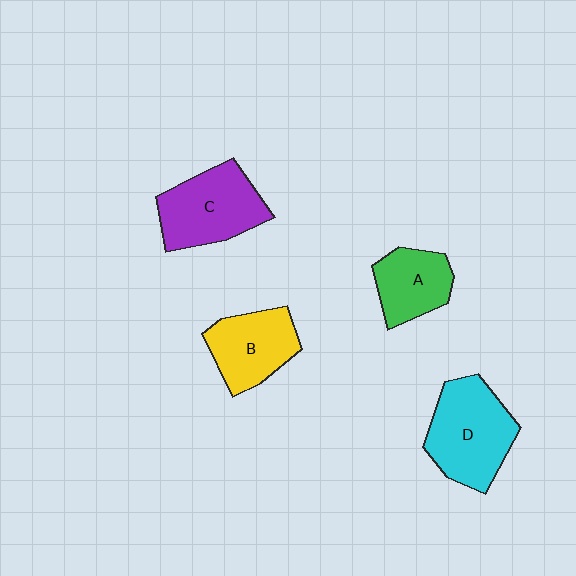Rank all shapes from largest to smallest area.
From largest to smallest: D (cyan), C (purple), B (yellow), A (green).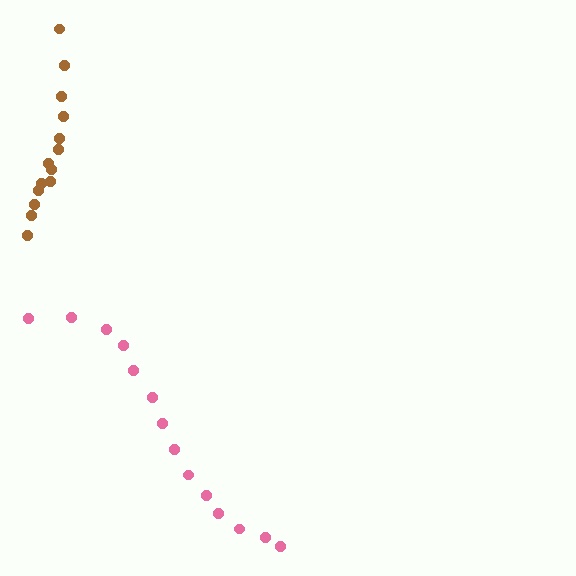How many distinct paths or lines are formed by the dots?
There are 2 distinct paths.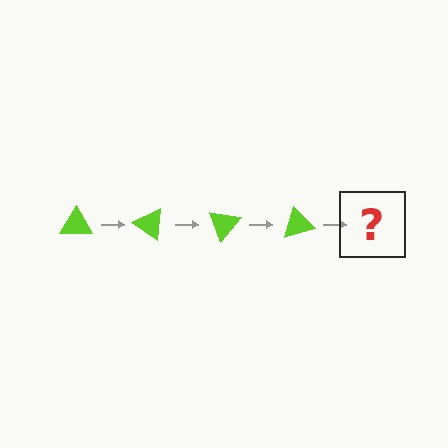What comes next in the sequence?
The next element should be a lime triangle rotated 140 degrees.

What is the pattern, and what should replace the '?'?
The pattern is that the triangle rotates 35 degrees each step. The '?' should be a lime triangle rotated 140 degrees.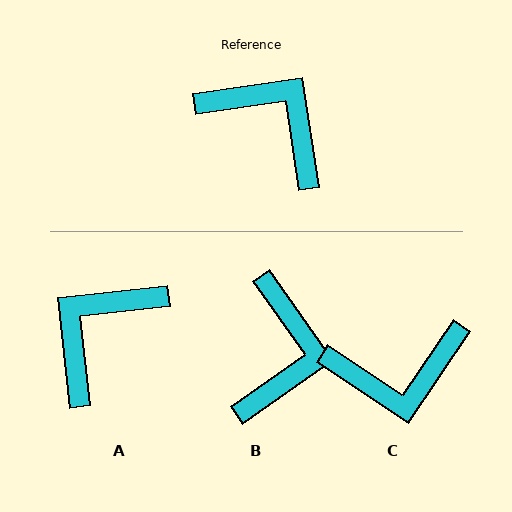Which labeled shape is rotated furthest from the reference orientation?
C, about 132 degrees away.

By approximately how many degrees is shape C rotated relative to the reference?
Approximately 132 degrees clockwise.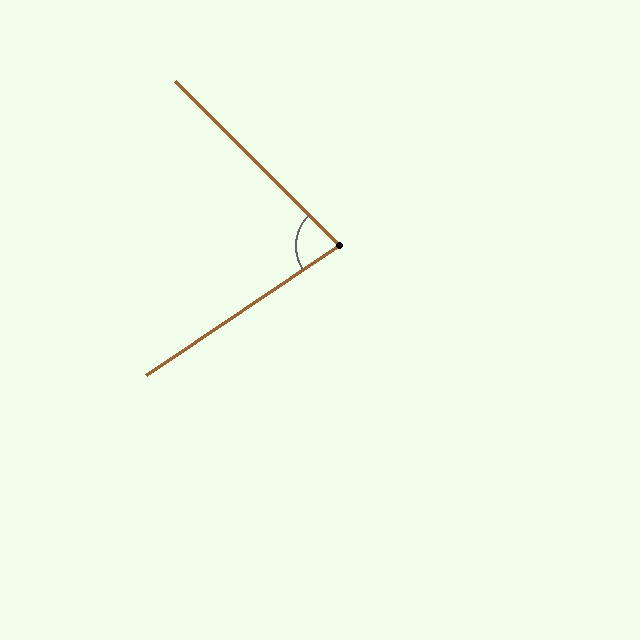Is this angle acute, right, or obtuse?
It is acute.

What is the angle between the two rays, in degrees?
Approximately 79 degrees.